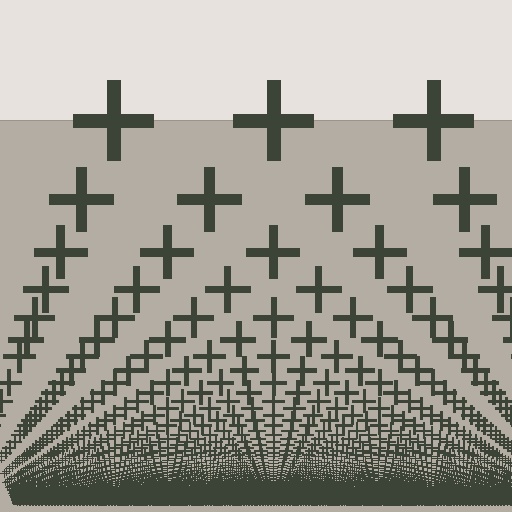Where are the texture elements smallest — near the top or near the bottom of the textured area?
Near the bottom.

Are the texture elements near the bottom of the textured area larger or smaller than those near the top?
Smaller. The gradient is inverted — elements near the bottom are smaller and denser.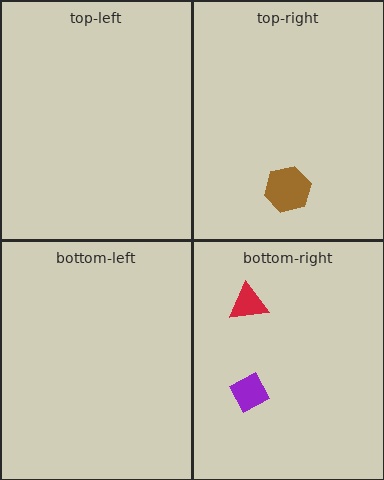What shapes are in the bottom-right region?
The red triangle, the purple diamond.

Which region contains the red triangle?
The bottom-right region.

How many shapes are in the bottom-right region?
2.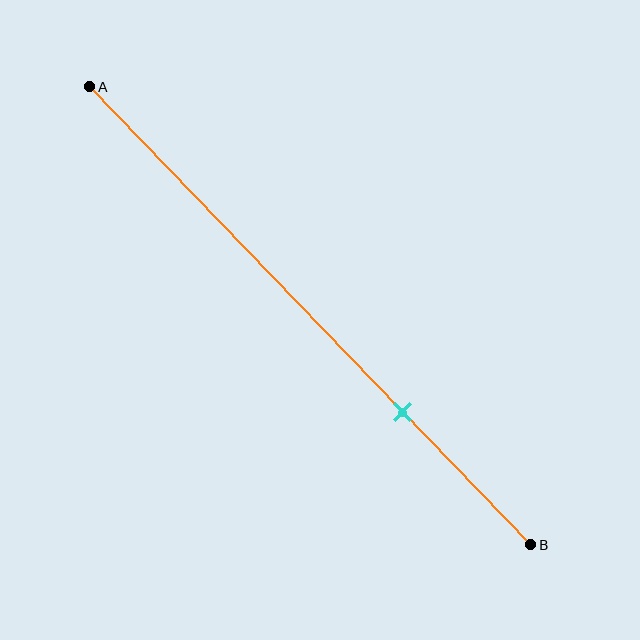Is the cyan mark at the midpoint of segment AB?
No, the mark is at about 70% from A, not at the 50% midpoint.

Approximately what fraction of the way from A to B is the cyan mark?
The cyan mark is approximately 70% of the way from A to B.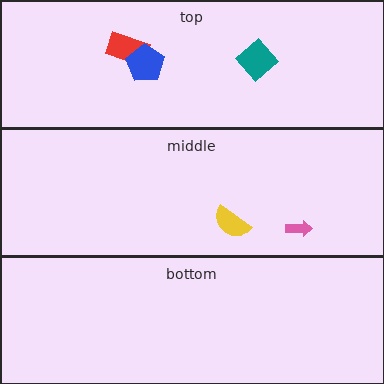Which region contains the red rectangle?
The top region.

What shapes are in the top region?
The red rectangle, the teal diamond, the blue pentagon.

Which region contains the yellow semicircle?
The middle region.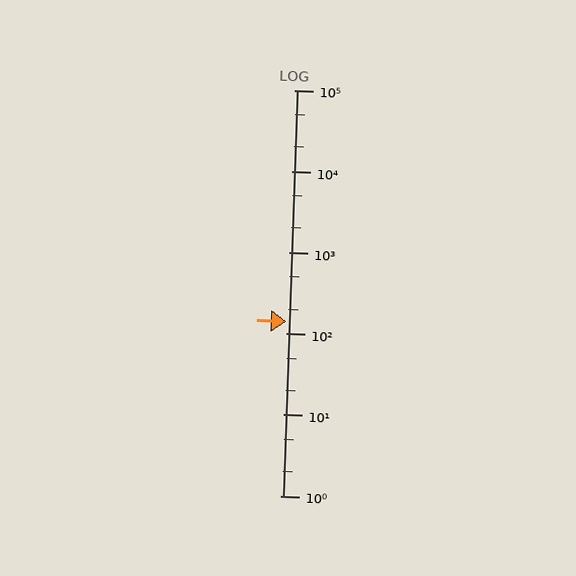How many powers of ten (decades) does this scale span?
The scale spans 5 decades, from 1 to 100000.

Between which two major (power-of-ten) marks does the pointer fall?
The pointer is between 100 and 1000.